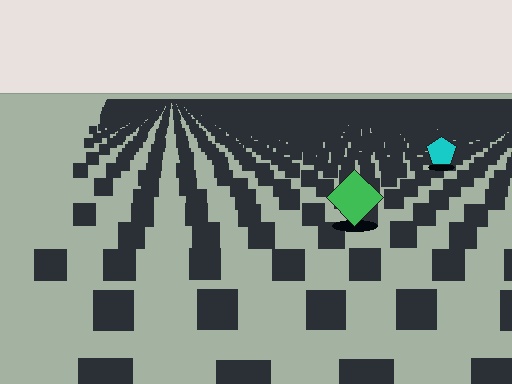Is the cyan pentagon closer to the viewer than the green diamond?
No. The green diamond is closer — you can tell from the texture gradient: the ground texture is coarser near it.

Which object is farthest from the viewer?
The cyan pentagon is farthest from the viewer. It appears smaller and the ground texture around it is denser.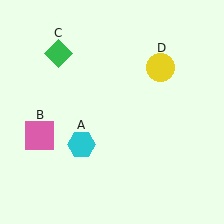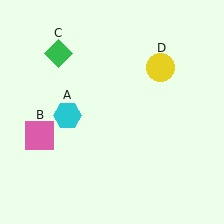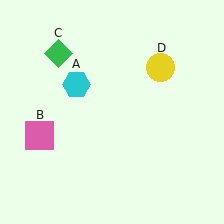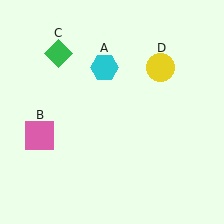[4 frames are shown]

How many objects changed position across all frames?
1 object changed position: cyan hexagon (object A).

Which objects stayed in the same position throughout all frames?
Pink square (object B) and green diamond (object C) and yellow circle (object D) remained stationary.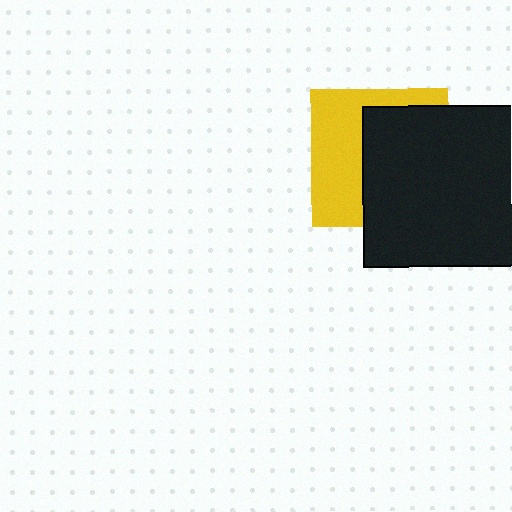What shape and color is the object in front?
The object in front is a black square.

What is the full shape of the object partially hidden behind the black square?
The partially hidden object is a yellow square.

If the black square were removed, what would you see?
You would see the complete yellow square.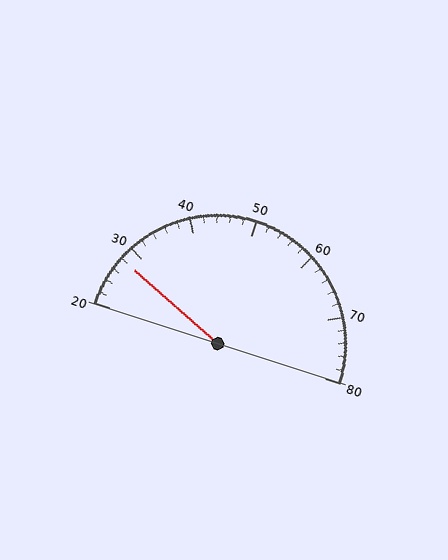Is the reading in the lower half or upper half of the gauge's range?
The reading is in the lower half of the range (20 to 80).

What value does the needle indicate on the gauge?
The needle indicates approximately 28.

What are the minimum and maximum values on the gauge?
The gauge ranges from 20 to 80.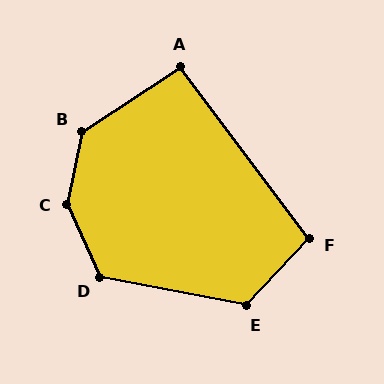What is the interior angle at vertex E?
Approximately 122 degrees (obtuse).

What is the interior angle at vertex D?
Approximately 125 degrees (obtuse).